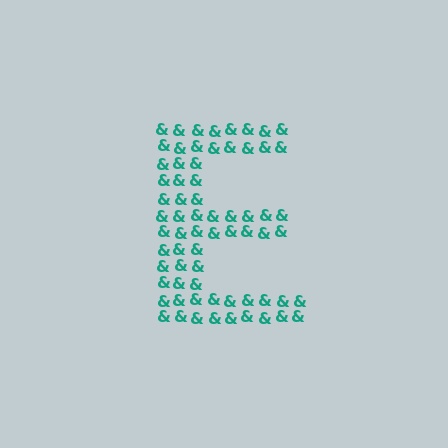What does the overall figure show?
The overall figure shows the letter E.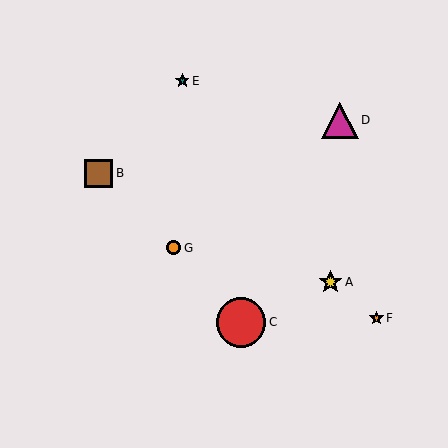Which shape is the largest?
The red circle (labeled C) is the largest.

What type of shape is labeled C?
Shape C is a red circle.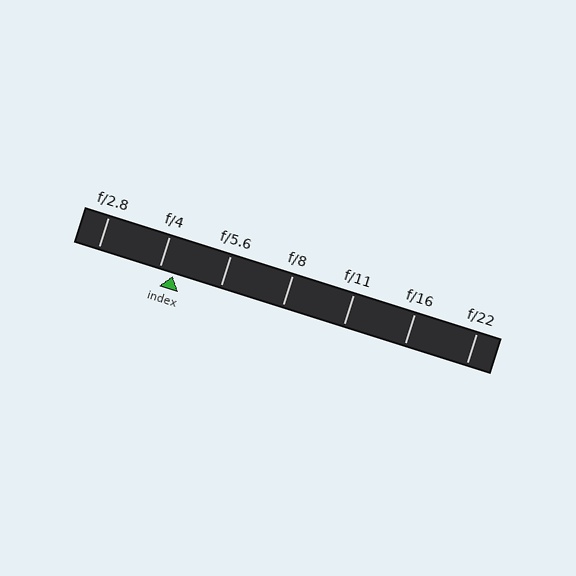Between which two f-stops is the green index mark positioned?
The index mark is between f/4 and f/5.6.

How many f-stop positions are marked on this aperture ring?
There are 7 f-stop positions marked.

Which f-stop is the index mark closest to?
The index mark is closest to f/4.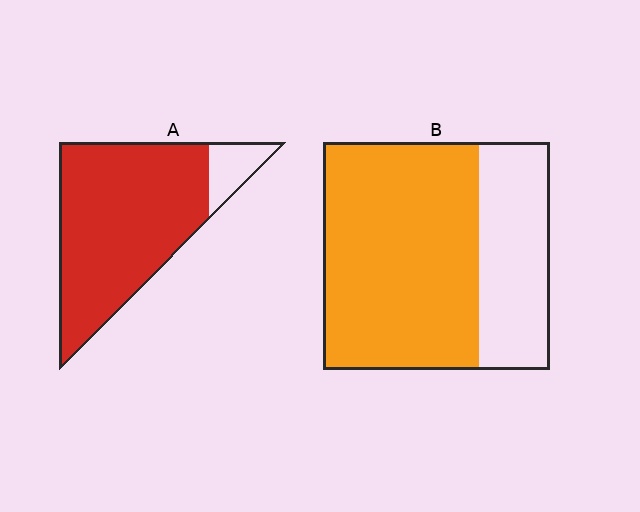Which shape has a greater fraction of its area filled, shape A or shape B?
Shape A.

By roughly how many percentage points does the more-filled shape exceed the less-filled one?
By roughly 20 percentage points (A over B).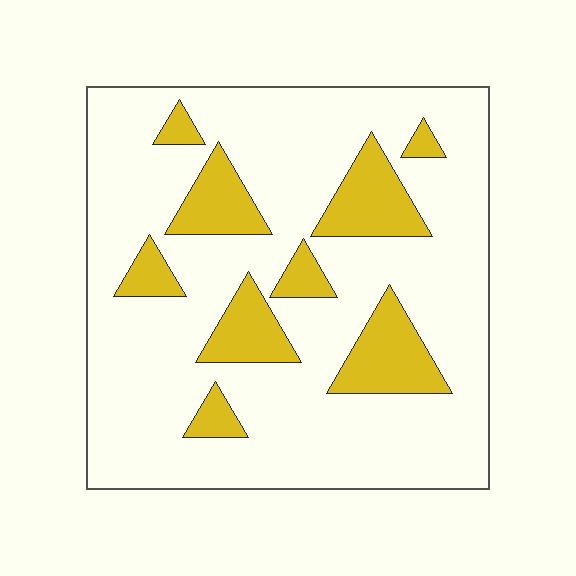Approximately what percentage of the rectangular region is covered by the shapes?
Approximately 20%.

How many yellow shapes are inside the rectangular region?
9.